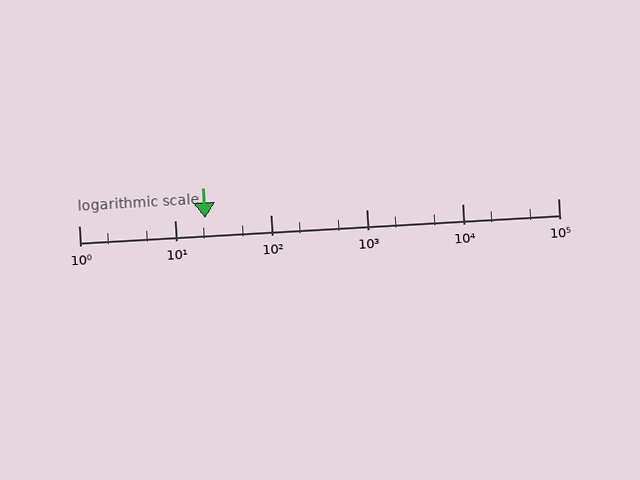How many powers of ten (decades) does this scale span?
The scale spans 5 decades, from 1 to 100000.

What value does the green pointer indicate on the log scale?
The pointer indicates approximately 21.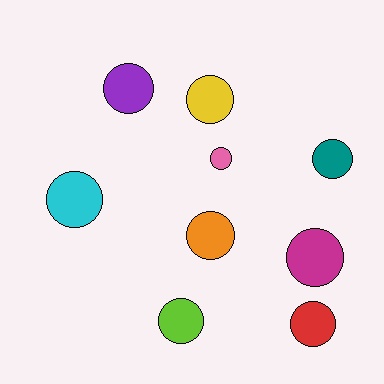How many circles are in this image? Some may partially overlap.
There are 9 circles.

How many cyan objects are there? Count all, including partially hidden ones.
There is 1 cyan object.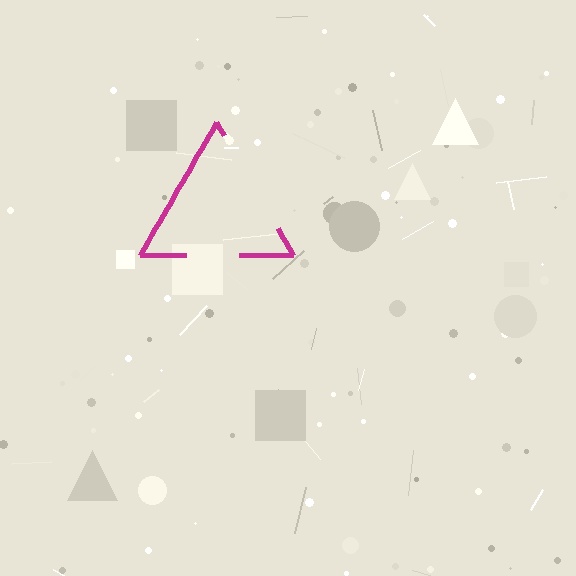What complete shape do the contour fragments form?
The contour fragments form a triangle.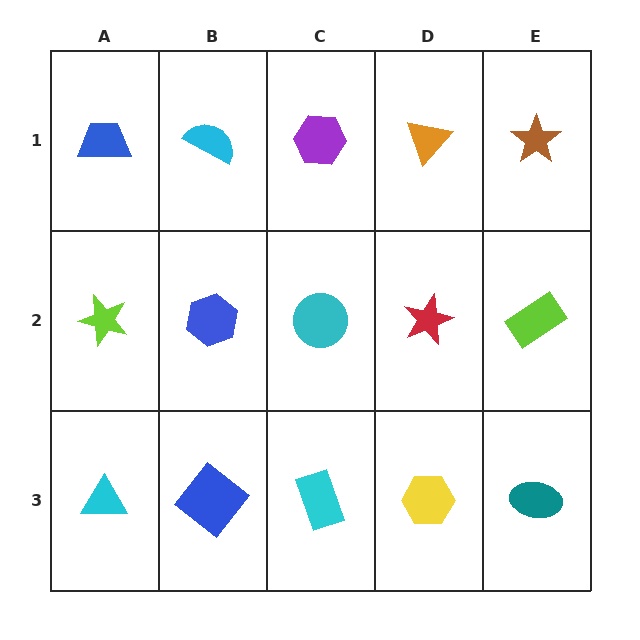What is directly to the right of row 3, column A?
A blue diamond.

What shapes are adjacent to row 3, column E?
A lime rectangle (row 2, column E), a yellow hexagon (row 3, column D).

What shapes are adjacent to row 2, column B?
A cyan semicircle (row 1, column B), a blue diamond (row 3, column B), a lime star (row 2, column A), a cyan circle (row 2, column C).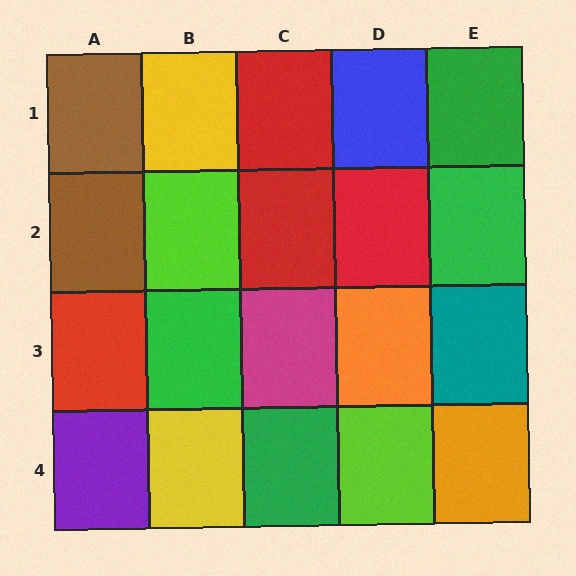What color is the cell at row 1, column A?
Brown.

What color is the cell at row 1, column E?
Green.